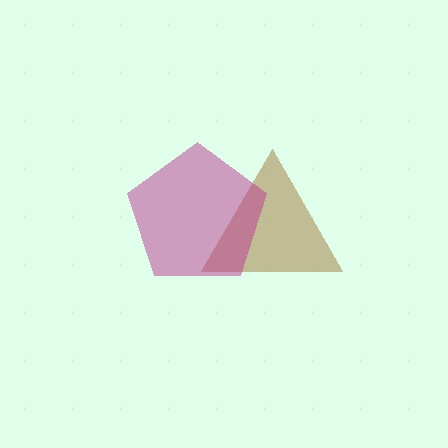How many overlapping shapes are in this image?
There are 2 overlapping shapes in the image.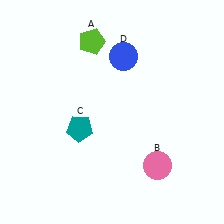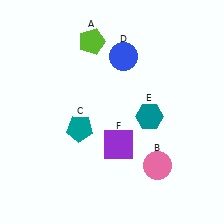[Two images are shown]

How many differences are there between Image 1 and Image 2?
There are 2 differences between the two images.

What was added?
A teal hexagon (E), a purple square (F) were added in Image 2.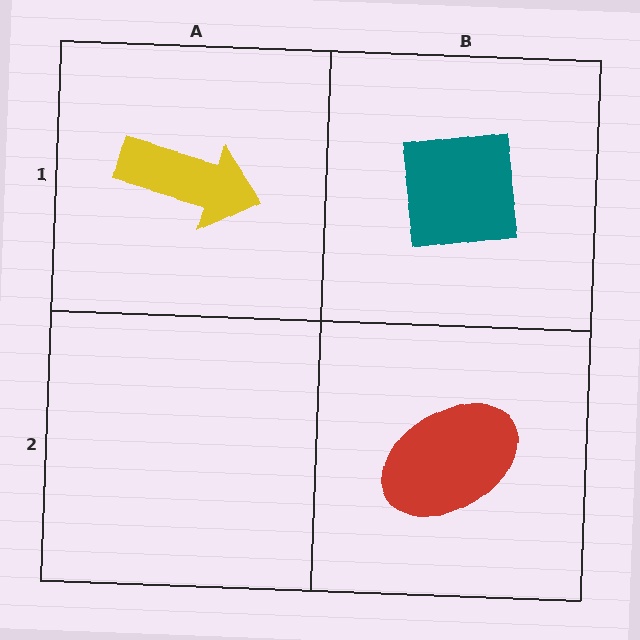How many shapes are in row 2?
1 shape.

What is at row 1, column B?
A teal square.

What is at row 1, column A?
A yellow arrow.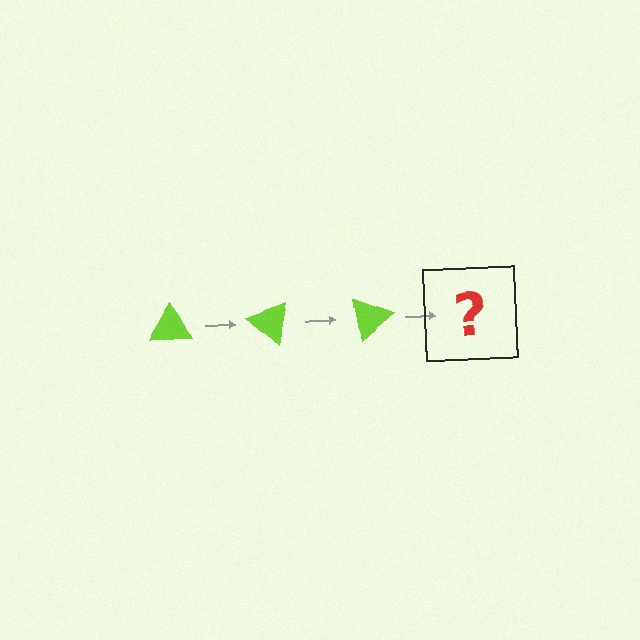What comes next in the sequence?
The next element should be a lime triangle rotated 120 degrees.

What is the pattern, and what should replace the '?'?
The pattern is that the triangle rotates 40 degrees each step. The '?' should be a lime triangle rotated 120 degrees.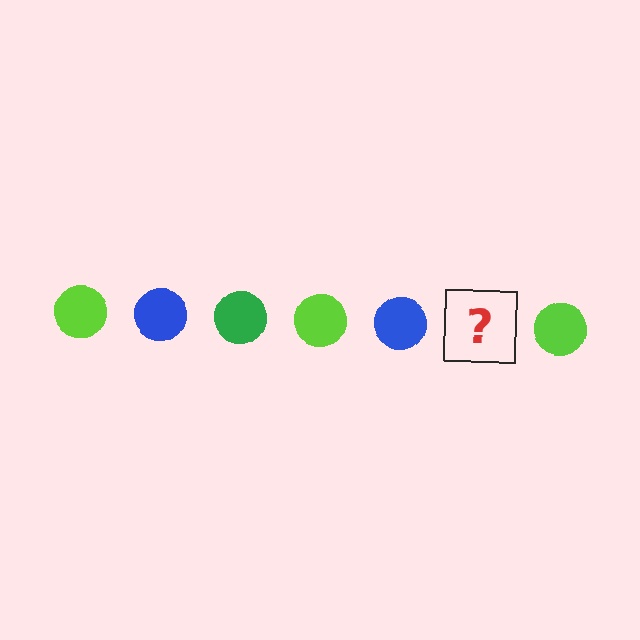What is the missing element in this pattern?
The missing element is a green circle.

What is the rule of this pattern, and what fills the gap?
The rule is that the pattern cycles through lime, blue, green circles. The gap should be filled with a green circle.